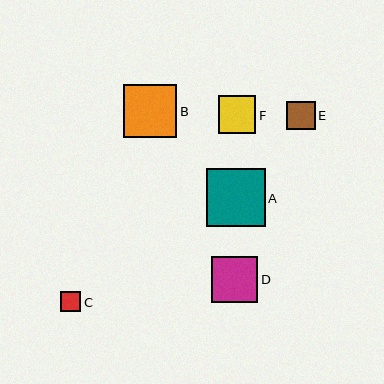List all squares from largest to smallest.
From largest to smallest: A, B, D, F, E, C.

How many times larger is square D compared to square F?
Square D is approximately 1.2 times the size of square F.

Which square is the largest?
Square A is the largest with a size of approximately 58 pixels.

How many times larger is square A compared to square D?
Square A is approximately 1.3 times the size of square D.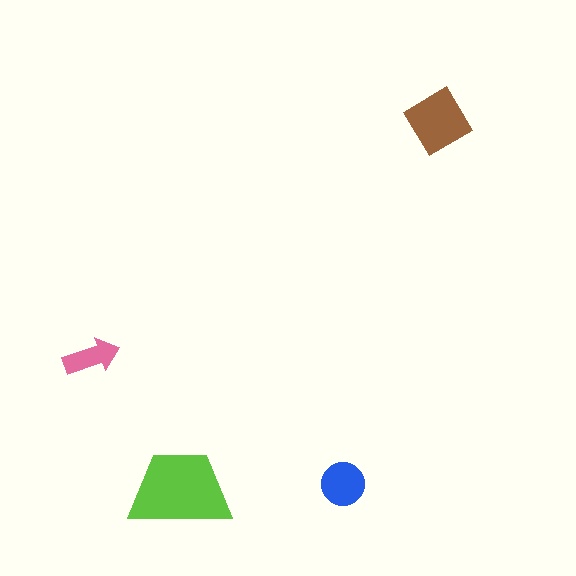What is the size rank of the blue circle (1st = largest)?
3rd.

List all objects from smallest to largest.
The pink arrow, the blue circle, the brown diamond, the lime trapezoid.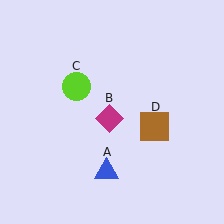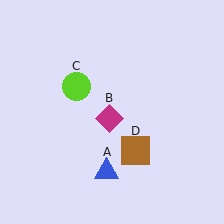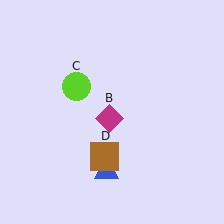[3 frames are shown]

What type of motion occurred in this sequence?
The brown square (object D) rotated clockwise around the center of the scene.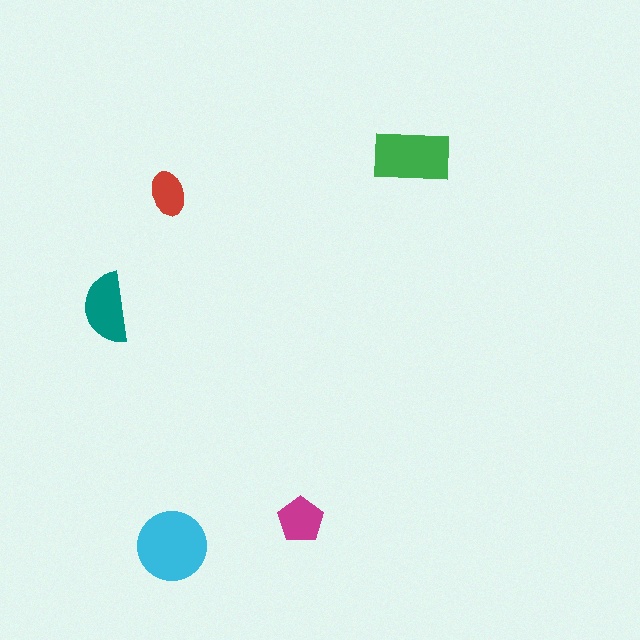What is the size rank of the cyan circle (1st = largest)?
1st.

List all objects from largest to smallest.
The cyan circle, the green rectangle, the teal semicircle, the magenta pentagon, the red ellipse.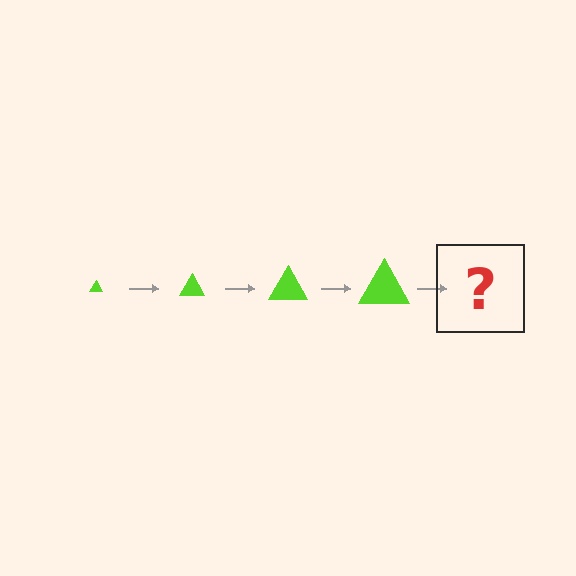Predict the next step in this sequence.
The next step is a lime triangle, larger than the previous one.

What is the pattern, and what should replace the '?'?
The pattern is that the triangle gets progressively larger each step. The '?' should be a lime triangle, larger than the previous one.